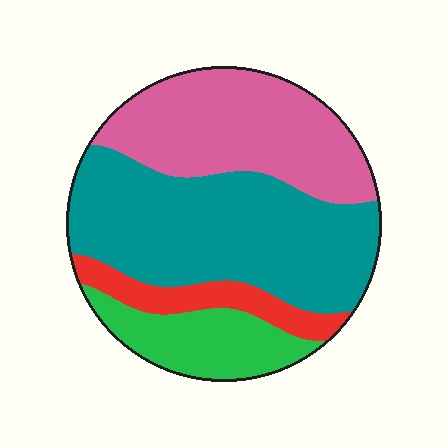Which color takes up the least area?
Red, at roughly 10%.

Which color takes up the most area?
Teal, at roughly 45%.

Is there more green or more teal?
Teal.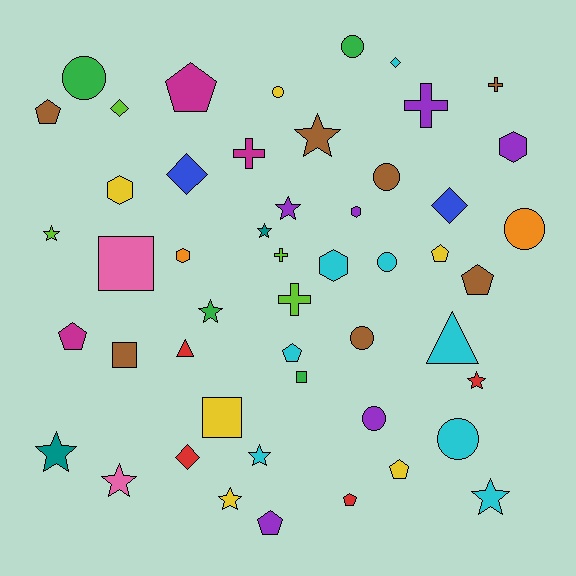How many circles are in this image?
There are 9 circles.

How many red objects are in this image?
There are 4 red objects.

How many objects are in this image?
There are 50 objects.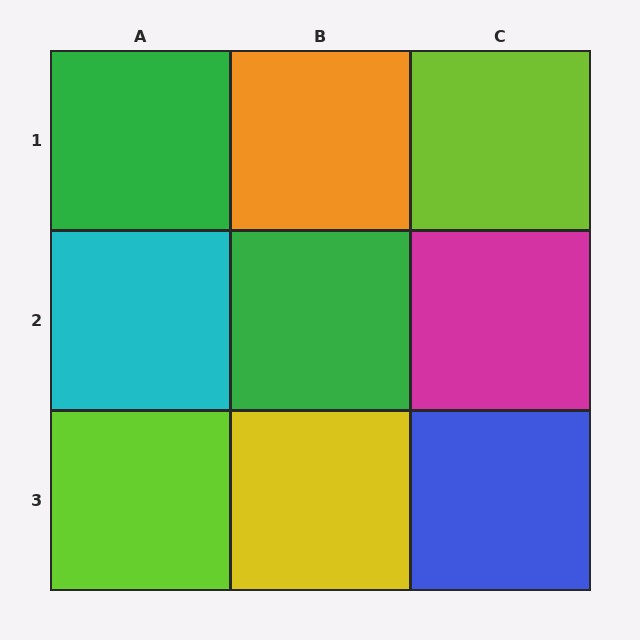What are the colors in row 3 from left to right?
Lime, yellow, blue.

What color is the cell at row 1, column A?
Green.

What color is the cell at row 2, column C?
Magenta.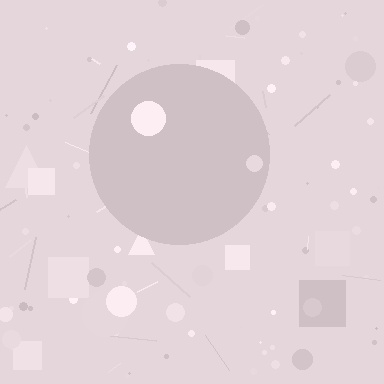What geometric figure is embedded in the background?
A circle is embedded in the background.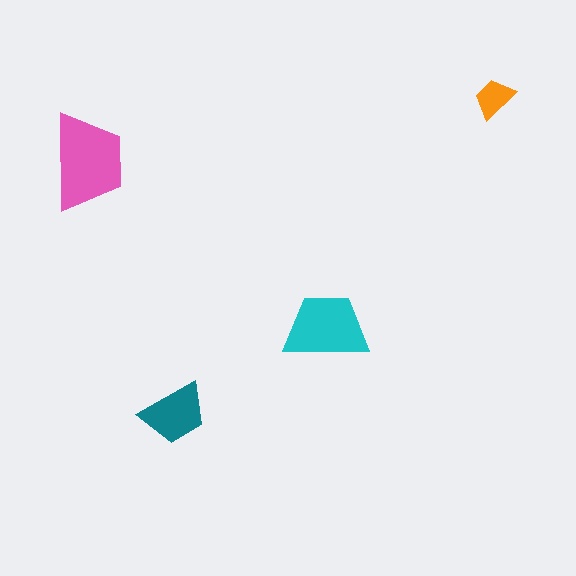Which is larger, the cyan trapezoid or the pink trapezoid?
The pink one.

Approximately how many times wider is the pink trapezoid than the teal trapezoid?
About 1.5 times wider.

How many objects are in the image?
There are 4 objects in the image.